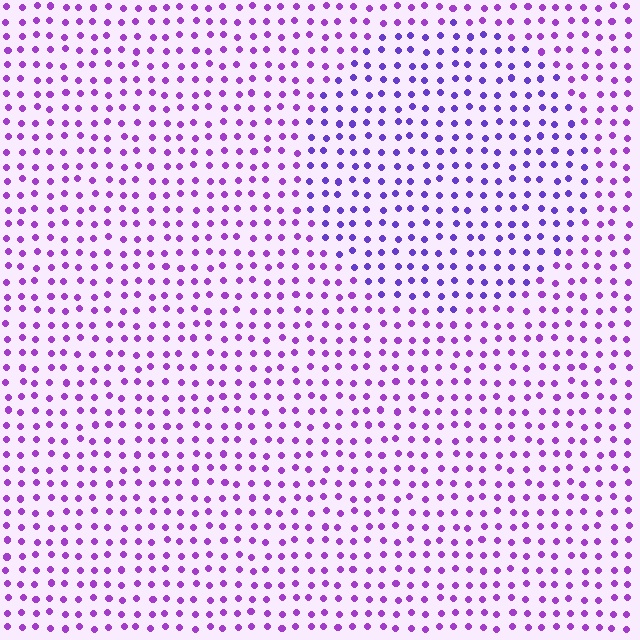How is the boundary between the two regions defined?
The boundary is defined purely by a slight shift in hue (about 25 degrees). Spacing, size, and orientation are identical on both sides.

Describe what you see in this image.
The image is filled with small purple elements in a uniform arrangement. A circle-shaped region is visible where the elements are tinted to a slightly different hue, forming a subtle color boundary.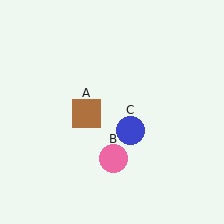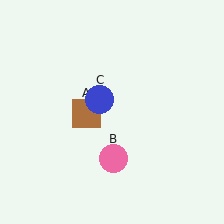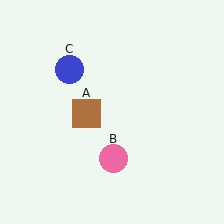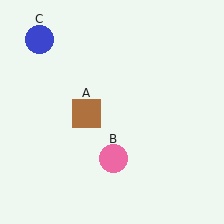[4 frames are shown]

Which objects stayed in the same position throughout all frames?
Brown square (object A) and pink circle (object B) remained stationary.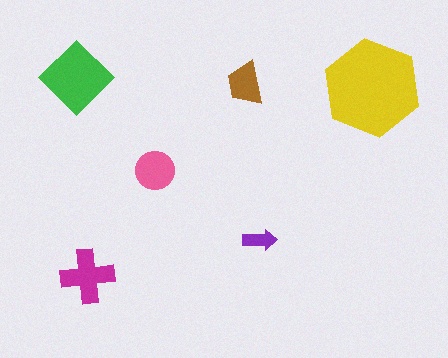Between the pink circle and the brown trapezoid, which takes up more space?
The pink circle.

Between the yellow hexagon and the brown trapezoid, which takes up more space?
The yellow hexagon.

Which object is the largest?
The yellow hexagon.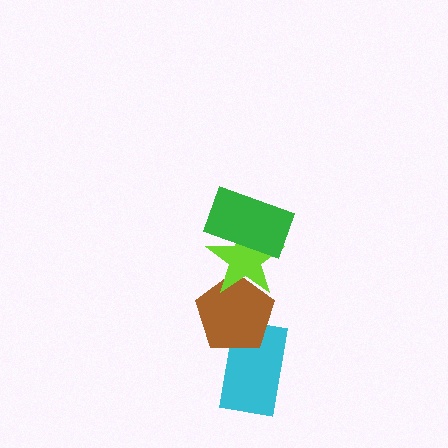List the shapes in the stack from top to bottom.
From top to bottom: the green rectangle, the lime star, the brown pentagon, the cyan rectangle.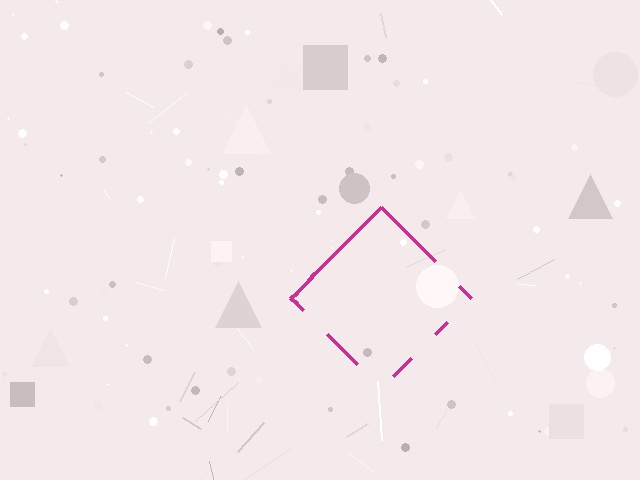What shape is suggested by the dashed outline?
The dashed outline suggests a diamond.